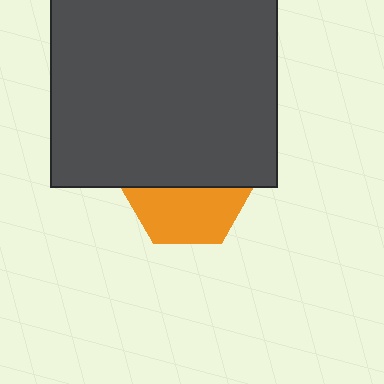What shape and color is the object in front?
The object in front is a dark gray rectangle.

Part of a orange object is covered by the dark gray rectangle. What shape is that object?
It is a hexagon.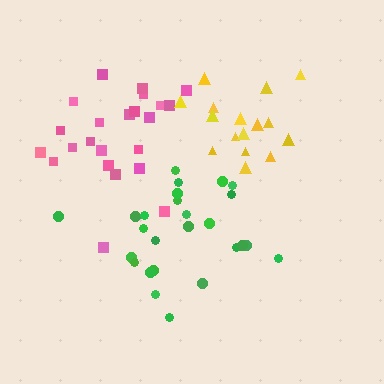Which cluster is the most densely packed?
Pink.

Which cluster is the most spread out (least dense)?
Yellow.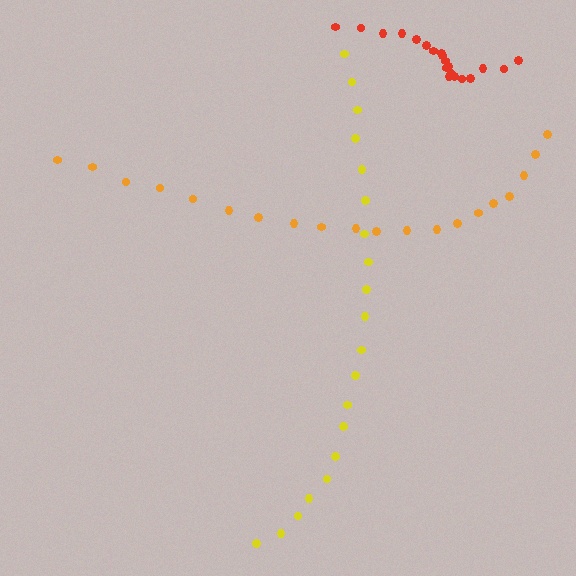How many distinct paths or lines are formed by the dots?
There are 3 distinct paths.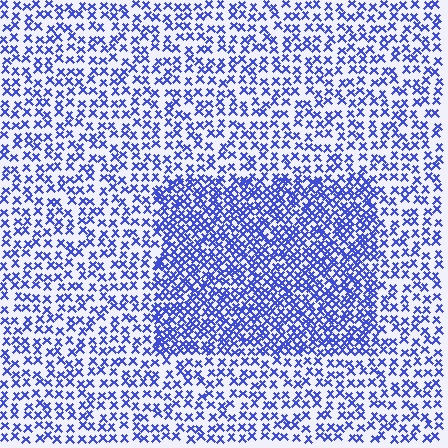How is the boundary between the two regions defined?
The boundary is defined by a change in element density (approximately 2.0x ratio). All elements are the same color, size, and shape.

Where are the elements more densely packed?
The elements are more densely packed inside the rectangle boundary.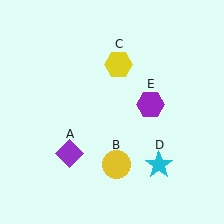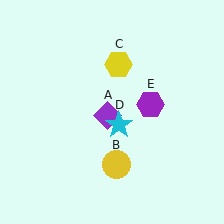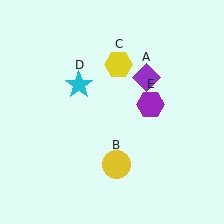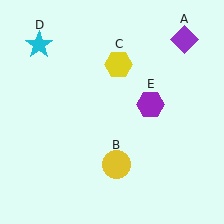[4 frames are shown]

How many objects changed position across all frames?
2 objects changed position: purple diamond (object A), cyan star (object D).